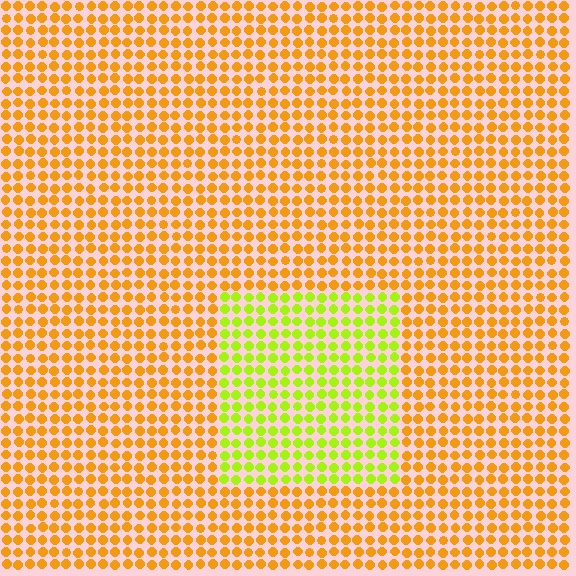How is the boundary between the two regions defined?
The boundary is defined purely by a slight shift in hue (about 46 degrees). Spacing, size, and orientation are identical on both sides.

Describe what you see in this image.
The image is filled with small orange elements in a uniform arrangement. A rectangle-shaped region is visible where the elements are tinted to a slightly different hue, forming a subtle color boundary.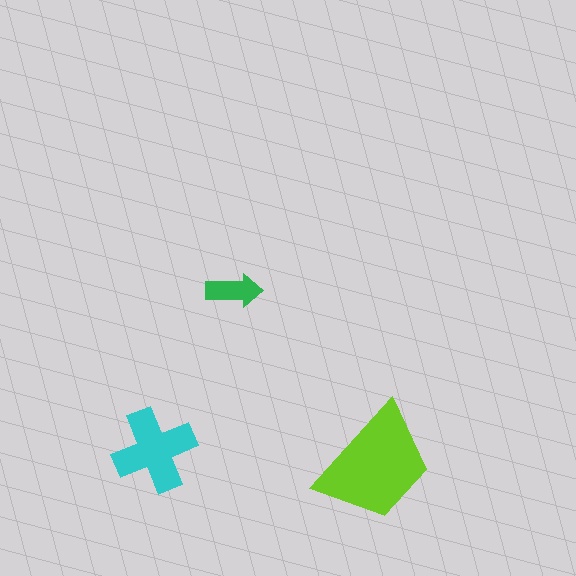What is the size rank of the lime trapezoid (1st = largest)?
1st.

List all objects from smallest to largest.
The green arrow, the cyan cross, the lime trapezoid.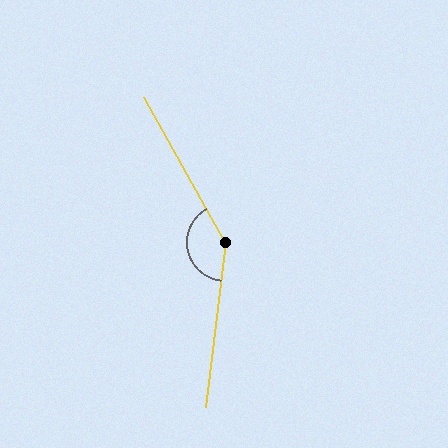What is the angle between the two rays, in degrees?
Approximately 144 degrees.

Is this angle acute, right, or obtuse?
It is obtuse.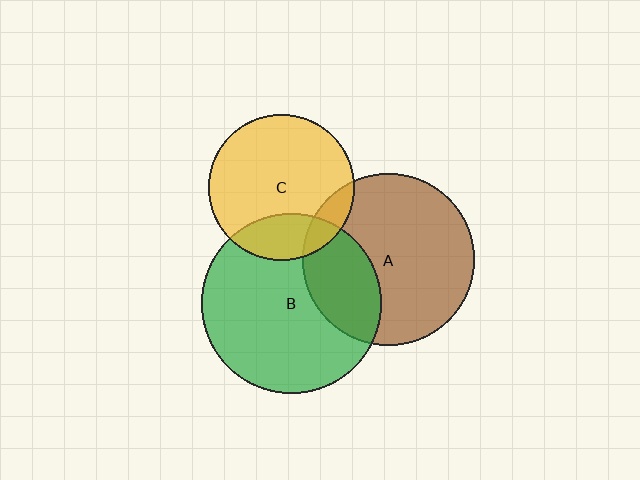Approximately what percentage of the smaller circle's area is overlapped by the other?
Approximately 10%.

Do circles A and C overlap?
Yes.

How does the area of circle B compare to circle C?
Approximately 1.5 times.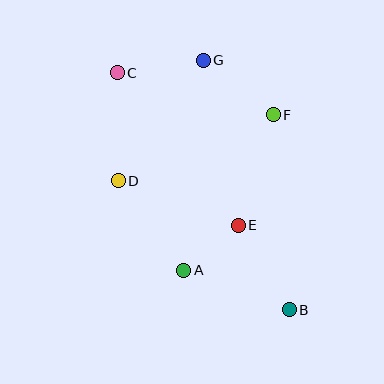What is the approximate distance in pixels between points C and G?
The distance between C and G is approximately 87 pixels.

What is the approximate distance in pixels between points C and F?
The distance between C and F is approximately 162 pixels.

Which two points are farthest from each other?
Points B and C are farthest from each other.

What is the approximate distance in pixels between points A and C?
The distance between A and C is approximately 208 pixels.